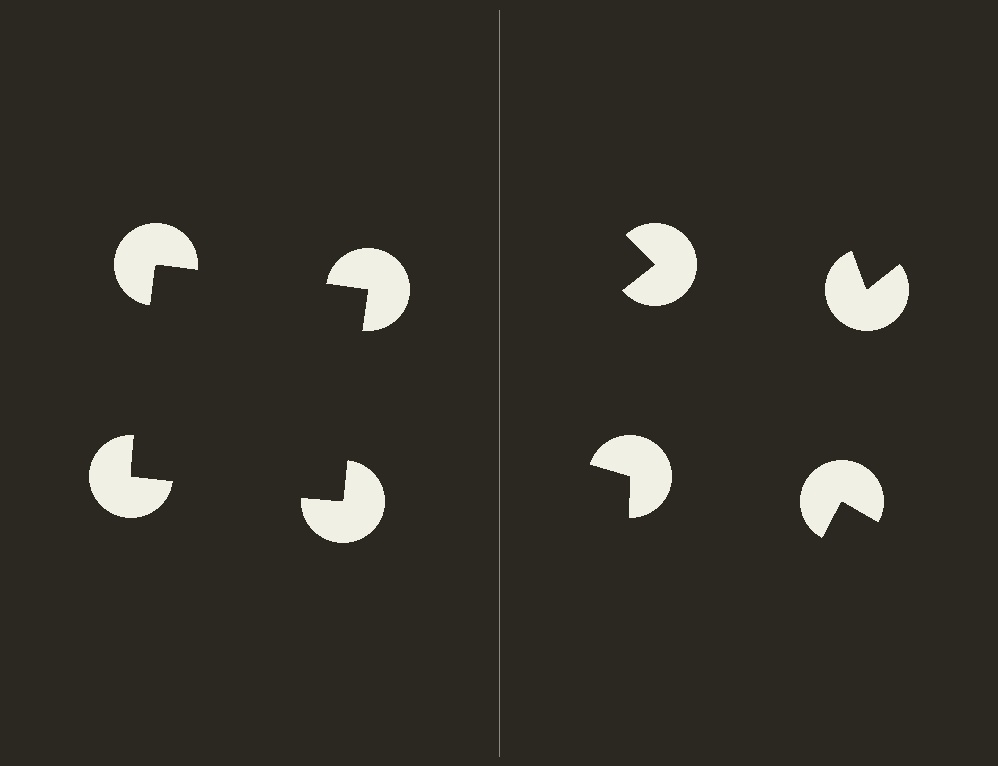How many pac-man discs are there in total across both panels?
8 — 4 on each side.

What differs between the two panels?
The pac-man discs are positioned identically on both sides; only the wedge orientations differ. On the left they align to a square; on the right they are misaligned.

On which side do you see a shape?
An illusory square appears on the left side. On the right side the wedge cuts are rotated, so no coherent shape forms.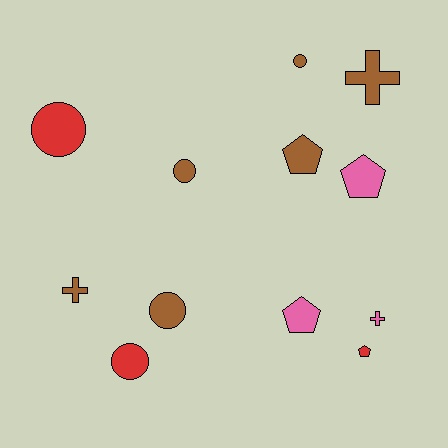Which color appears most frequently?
Brown, with 6 objects.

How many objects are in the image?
There are 12 objects.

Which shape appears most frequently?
Circle, with 5 objects.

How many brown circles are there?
There are 3 brown circles.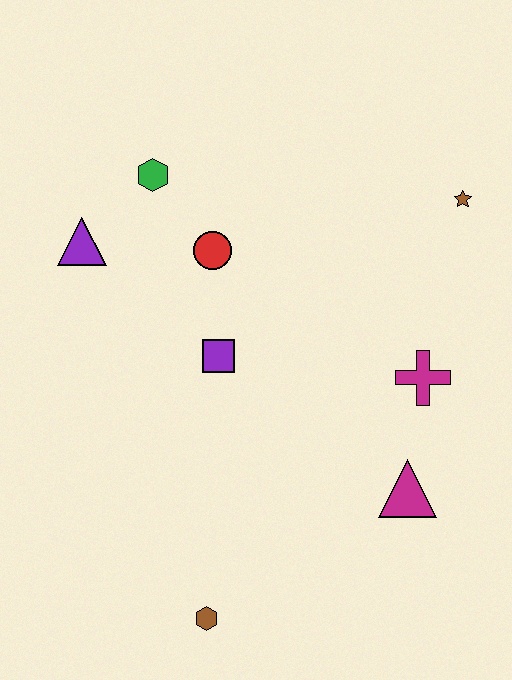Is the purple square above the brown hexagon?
Yes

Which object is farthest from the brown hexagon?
The brown star is farthest from the brown hexagon.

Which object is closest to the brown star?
The magenta cross is closest to the brown star.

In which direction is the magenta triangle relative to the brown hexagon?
The magenta triangle is to the right of the brown hexagon.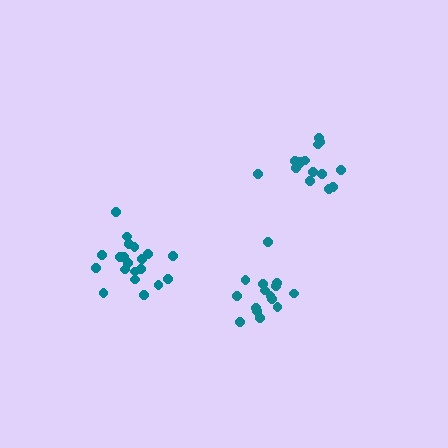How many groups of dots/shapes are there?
There are 3 groups.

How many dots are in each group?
Group 1: 15 dots, Group 2: 15 dots, Group 3: 20 dots (50 total).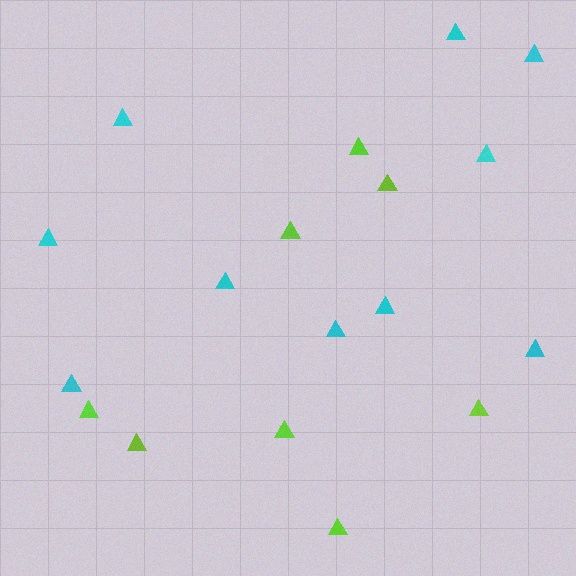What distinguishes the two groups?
There are 2 groups: one group of lime triangles (8) and one group of cyan triangles (10).